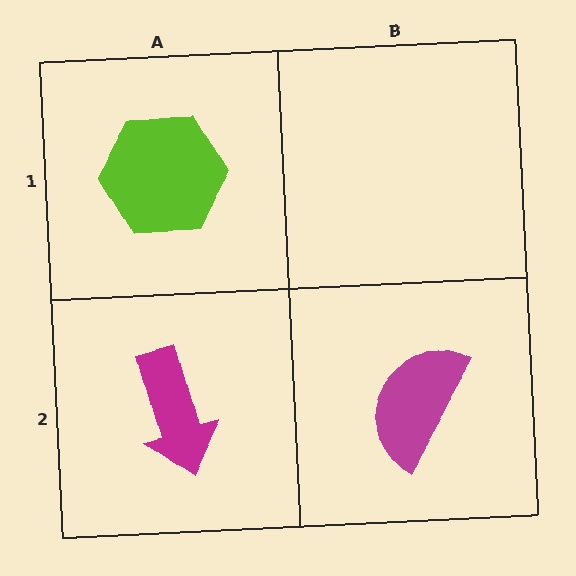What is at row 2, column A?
A magenta arrow.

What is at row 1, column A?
A lime hexagon.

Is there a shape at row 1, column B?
No, that cell is empty.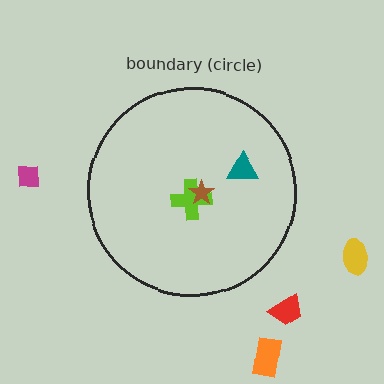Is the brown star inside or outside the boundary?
Inside.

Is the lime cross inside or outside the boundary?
Inside.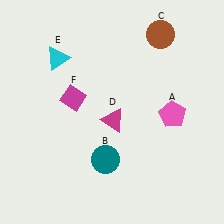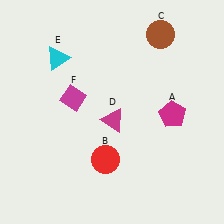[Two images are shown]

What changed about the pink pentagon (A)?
In Image 1, A is pink. In Image 2, it changed to magenta.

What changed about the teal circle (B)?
In Image 1, B is teal. In Image 2, it changed to red.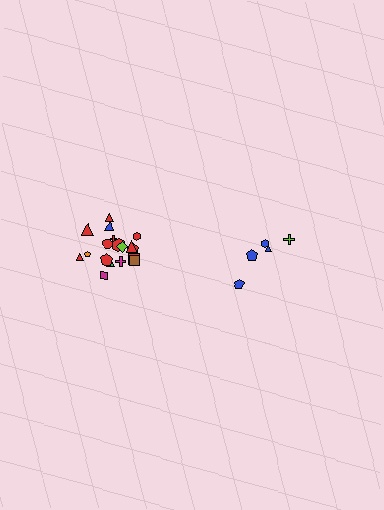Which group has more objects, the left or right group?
The left group.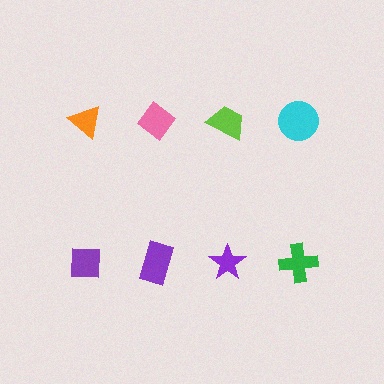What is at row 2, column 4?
A green cross.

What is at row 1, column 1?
An orange triangle.